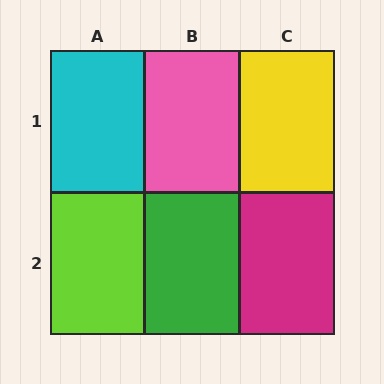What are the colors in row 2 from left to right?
Lime, green, magenta.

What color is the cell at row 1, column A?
Cyan.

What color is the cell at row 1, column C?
Yellow.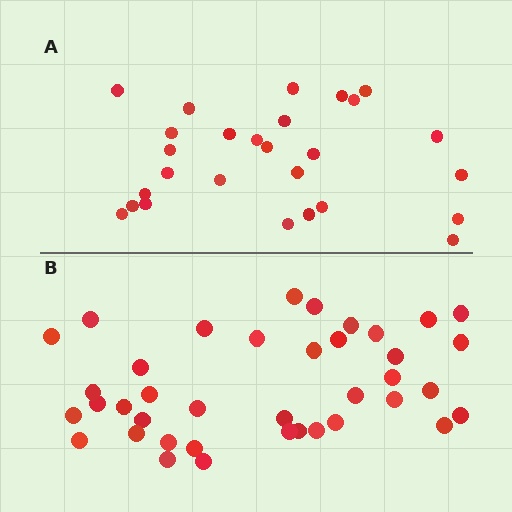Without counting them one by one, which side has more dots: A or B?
Region B (the bottom region) has more dots.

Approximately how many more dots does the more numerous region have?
Region B has roughly 12 or so more dots than region A.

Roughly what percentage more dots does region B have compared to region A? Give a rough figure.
About 45% more.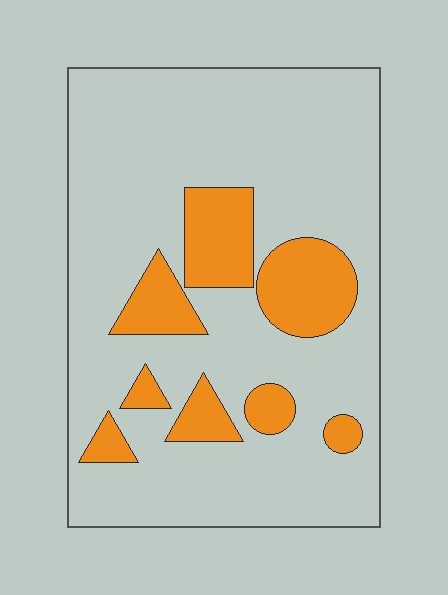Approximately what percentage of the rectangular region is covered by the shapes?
Approximately 20%.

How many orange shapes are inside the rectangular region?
8.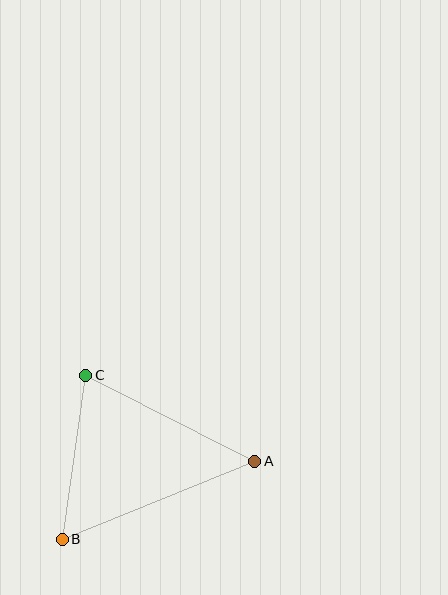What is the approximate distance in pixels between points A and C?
The distance between A and C is approximately 190 pixels.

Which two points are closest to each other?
Points B and C are closest to each other.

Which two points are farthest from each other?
Points A and B are farthest from each other.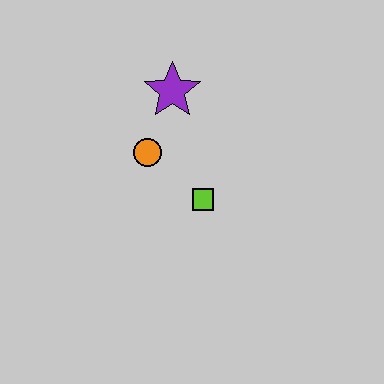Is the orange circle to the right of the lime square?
No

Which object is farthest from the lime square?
The purple star is farthest from the lime square.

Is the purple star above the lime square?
Yes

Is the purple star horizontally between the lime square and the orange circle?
Yes